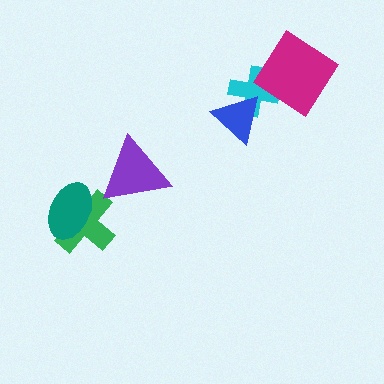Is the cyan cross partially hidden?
Yes, it is partially covered by another shape.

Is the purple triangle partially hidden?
No, no other shape covers it.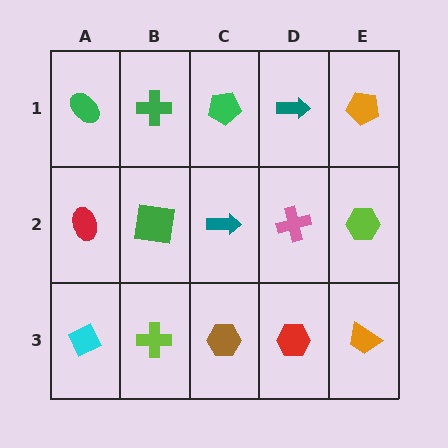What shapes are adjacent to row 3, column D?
A pink cross (row 2, column D), a brown hexagon (row 3, column C), an orange trapezoid (row 3, column E).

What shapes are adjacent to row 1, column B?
A green square (row 2, column B), a green ellipse (row 1, column A), a green pentagon (row 1, column C).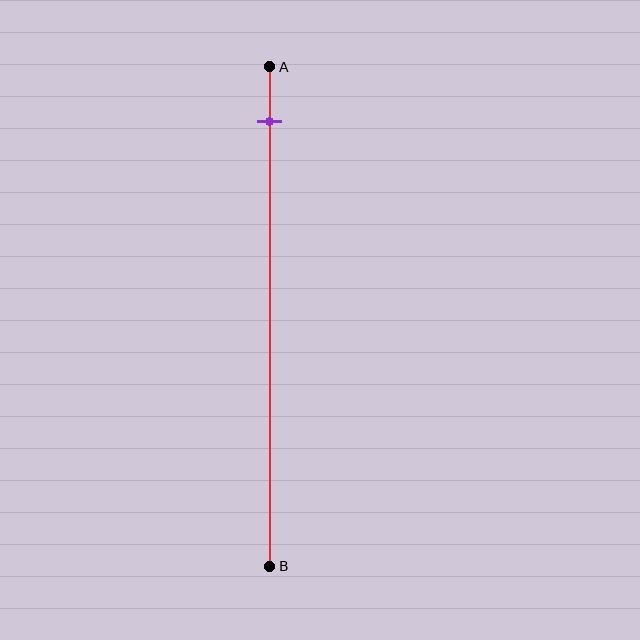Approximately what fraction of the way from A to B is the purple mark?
The purple mark is approximately 10% of the way from A to B.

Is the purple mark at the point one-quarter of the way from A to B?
No, the mark is at about 10% from A, not at the 25% one-quarter point.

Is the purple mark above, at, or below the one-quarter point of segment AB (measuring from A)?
The purple mark is above the one-quarter point of segment AB.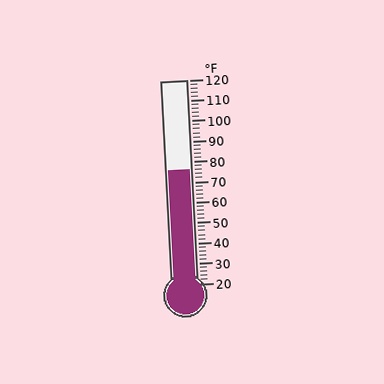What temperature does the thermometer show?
The thermometer shows approximately 76°F.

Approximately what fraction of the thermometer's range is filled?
The thermometer is filled to approximately 55% of its range.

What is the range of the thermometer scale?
The thermometer scale ranges from 20°F to 120°F.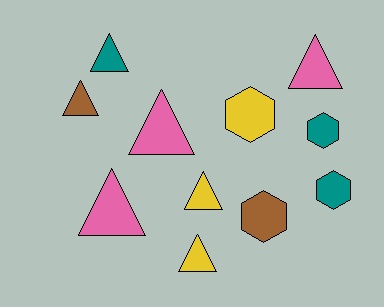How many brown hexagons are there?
There is 1 brown hexagon.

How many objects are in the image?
There are 11 objects.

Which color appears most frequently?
Teal, with 3 objects.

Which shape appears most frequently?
Triangle, with 7 objects.